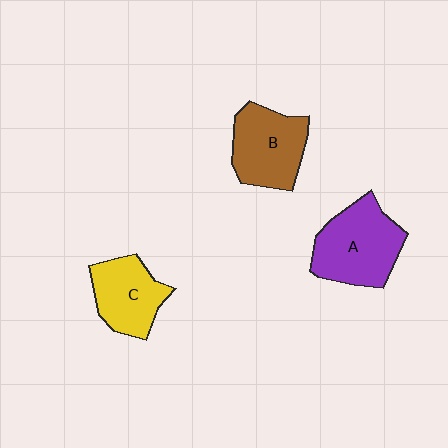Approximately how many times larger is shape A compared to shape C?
Approximately 1.3 times.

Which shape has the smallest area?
Shape C (yellow).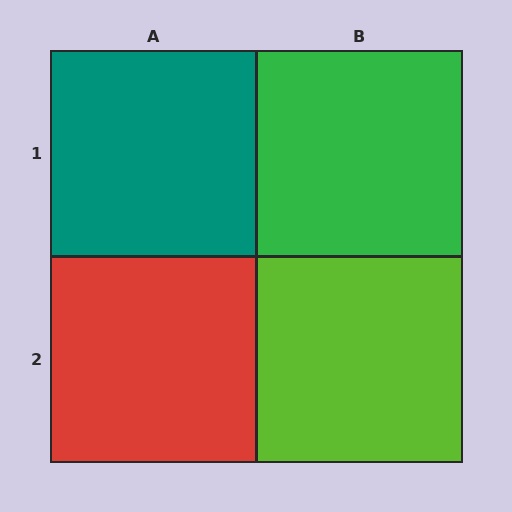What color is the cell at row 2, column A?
Red.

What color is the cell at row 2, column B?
Lime.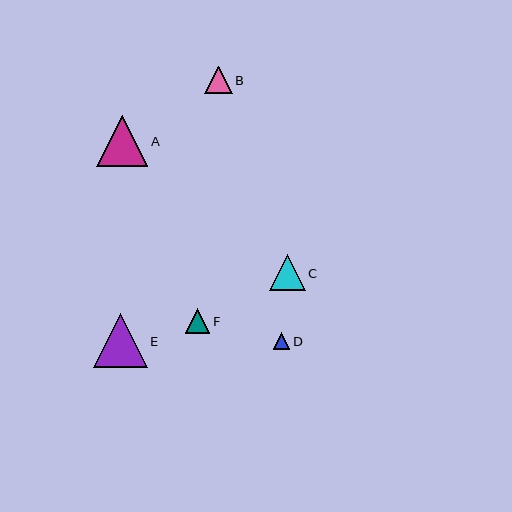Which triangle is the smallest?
Triangle D is the smallest with a size of approximately 17 pixels.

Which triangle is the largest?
Triangle E is the largest with a size of approximately 53 pixels.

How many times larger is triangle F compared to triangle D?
Triangle F is approximately 1.5 times the size of triangle D.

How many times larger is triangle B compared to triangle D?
Triangle B is approximately 1.7 times the size of triangle D.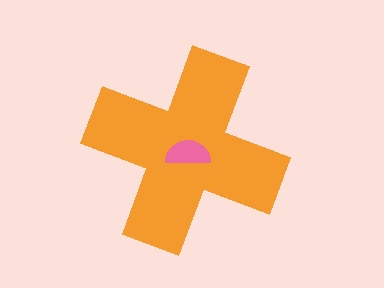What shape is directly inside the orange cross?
The pink semicircle.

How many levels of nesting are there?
2.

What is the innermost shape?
The pink semicircle.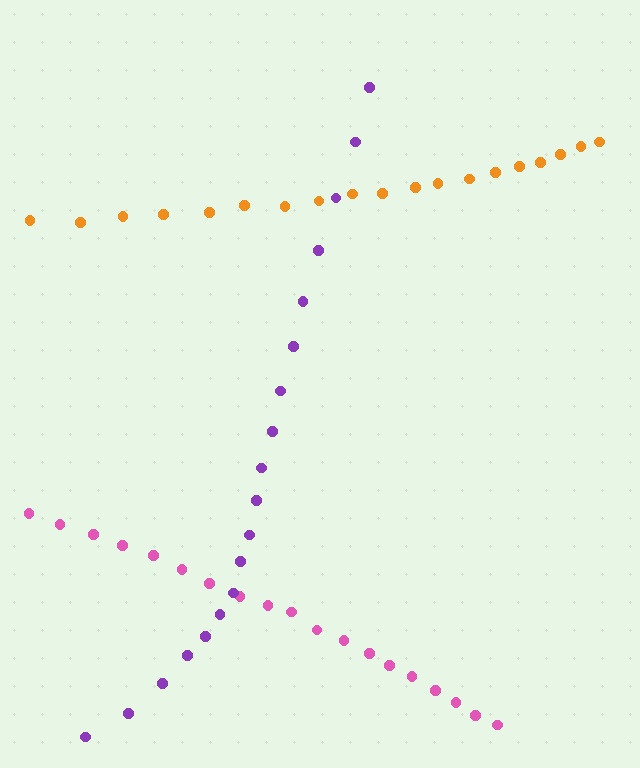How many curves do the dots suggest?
There are 3 distinct paths.